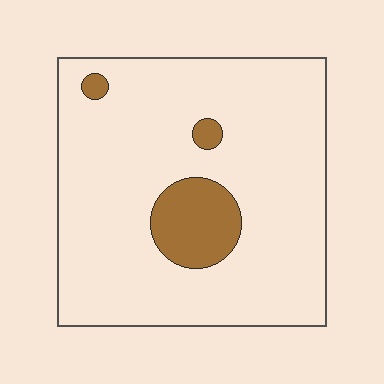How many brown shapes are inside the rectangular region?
3.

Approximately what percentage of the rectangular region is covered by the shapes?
Approximately 10%.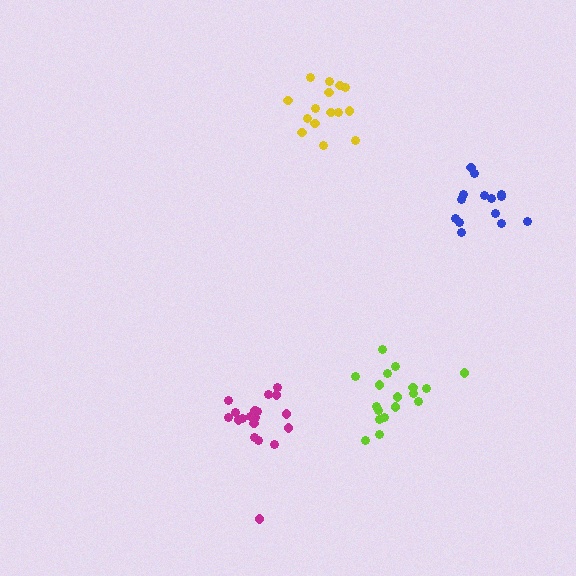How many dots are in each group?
Group 1: 19 dots, Group 2: 14 dots, Group 3: 18 dots, Group 4: 15 dots (66 total).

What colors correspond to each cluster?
The clusters are colored: magenta, blue, lime, yellow.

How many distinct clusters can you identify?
There are 4 distinct clusters.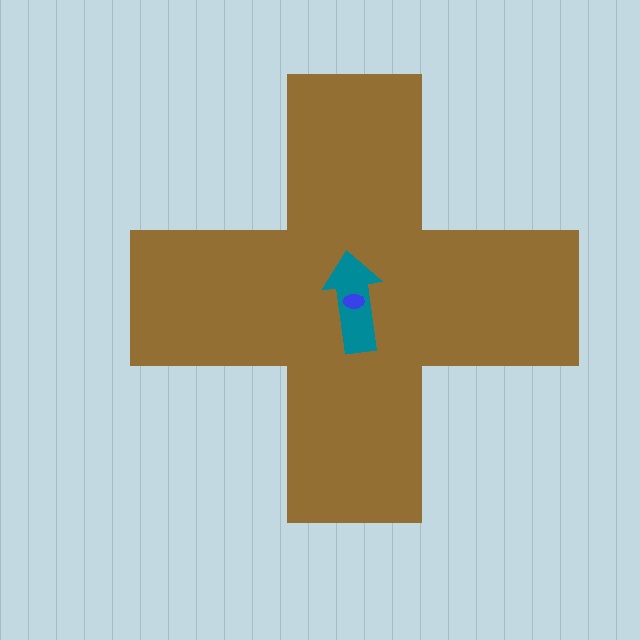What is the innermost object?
The blue ellipse.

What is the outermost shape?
The brown cross.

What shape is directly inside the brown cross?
The teal arrow.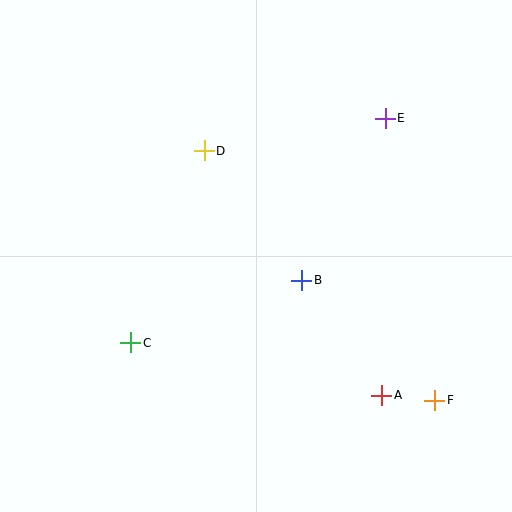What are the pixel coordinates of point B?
Point B is at (302, 280).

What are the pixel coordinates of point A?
Point A is at (382, 395).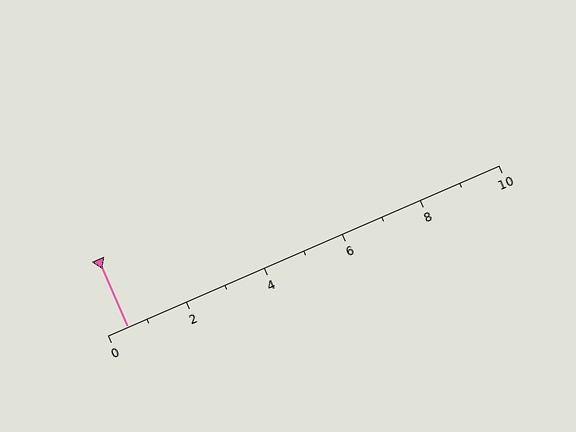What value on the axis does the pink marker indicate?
The marker indicates approximately 0.5.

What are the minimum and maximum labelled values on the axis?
The axis runs from 0 to 10.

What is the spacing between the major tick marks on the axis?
The major ticks are spaced 2 apart.